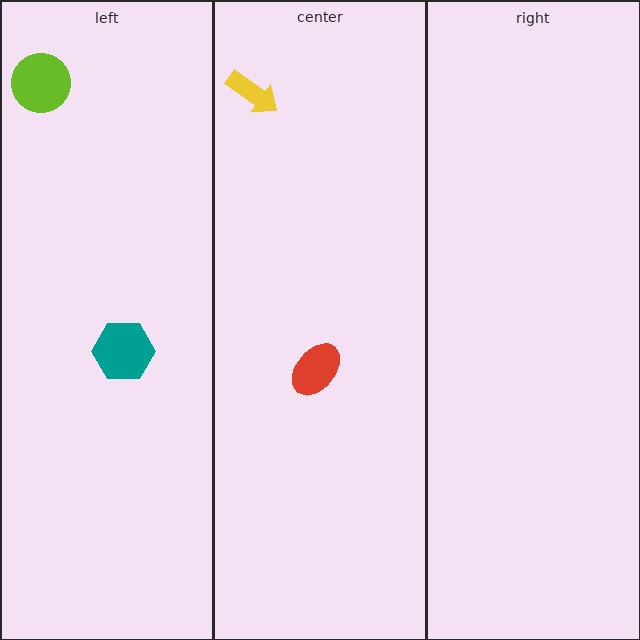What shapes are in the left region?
The teal hexagon, the lime circle.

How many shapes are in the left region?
2.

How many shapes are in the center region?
2.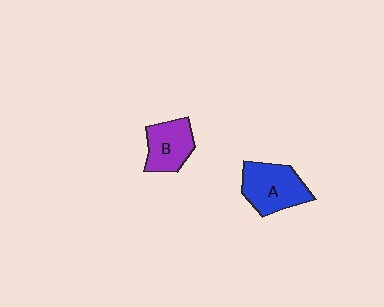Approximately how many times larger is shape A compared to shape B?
Approximately 1.3 times.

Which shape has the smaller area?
Shape B (purple).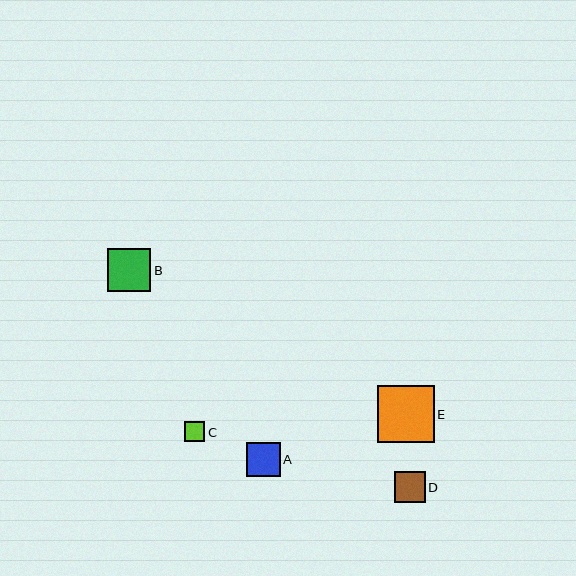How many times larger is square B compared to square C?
Square B is approximately 2.2 times the size of square C.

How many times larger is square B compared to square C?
Square B is approximately 2.2 times the size of square C.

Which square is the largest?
Square E is the largest with a size of approximately 57 pixels.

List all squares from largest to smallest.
From largest to smallest: E, B, A, D, C.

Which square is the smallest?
Square C is the smallest with a size of approximately 20 pixels.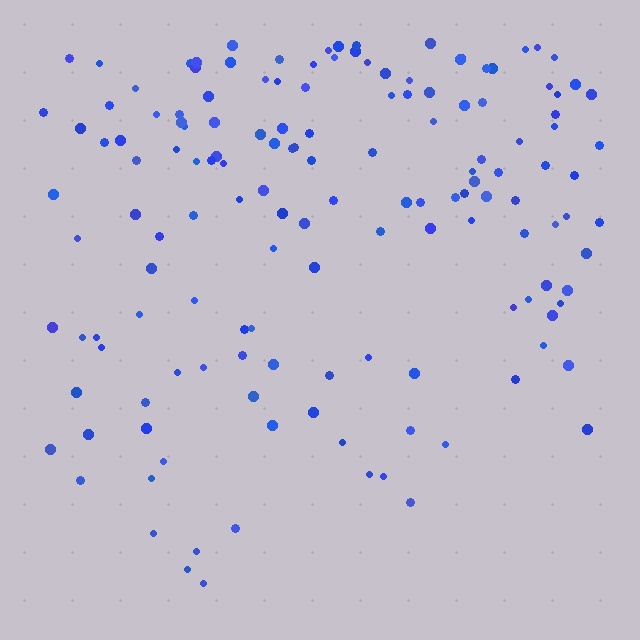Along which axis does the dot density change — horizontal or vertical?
Vertical.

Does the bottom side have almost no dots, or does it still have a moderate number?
Still a moderate number, just noticeably fewer than the top.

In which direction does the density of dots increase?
From bottom to top, with the top side densest.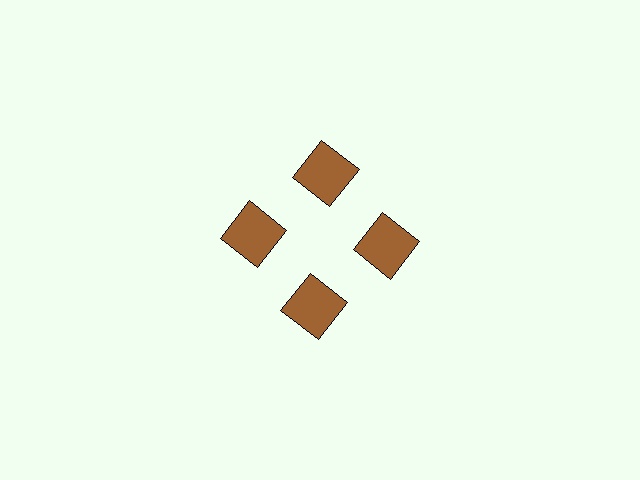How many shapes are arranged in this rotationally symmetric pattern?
There are 4 shapes, arranged in 4 groups of 1.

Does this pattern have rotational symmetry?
Yes, this pattern has 4-fold rotational symmetry. It looks the same after rotating 90 degrees around the center.